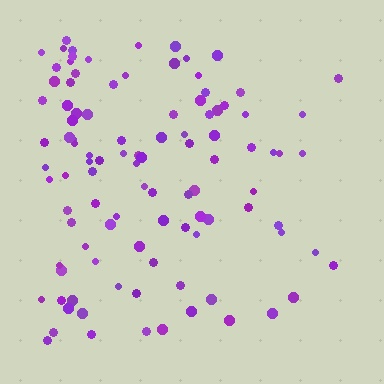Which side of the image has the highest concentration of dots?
The left.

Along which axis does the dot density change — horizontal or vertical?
Horizontal.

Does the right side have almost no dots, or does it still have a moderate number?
Still a moderate number, just noticeably fewer than the left.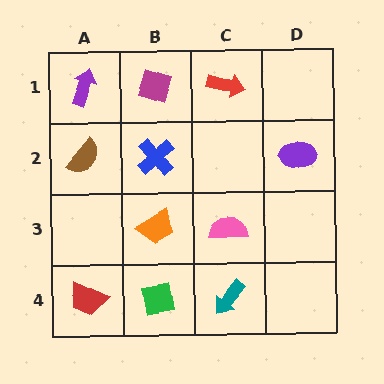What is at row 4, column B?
A green square.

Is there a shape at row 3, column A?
No, that cell is empty.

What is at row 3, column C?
A pink semicircle.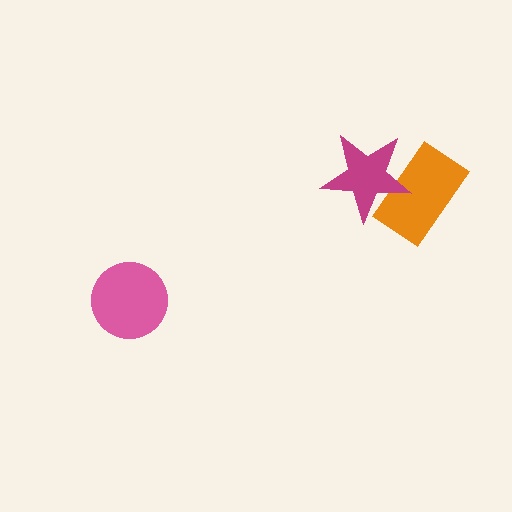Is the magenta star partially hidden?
No, no other shape covers it.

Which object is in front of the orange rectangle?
The magenta star is in front of the orange rectangle.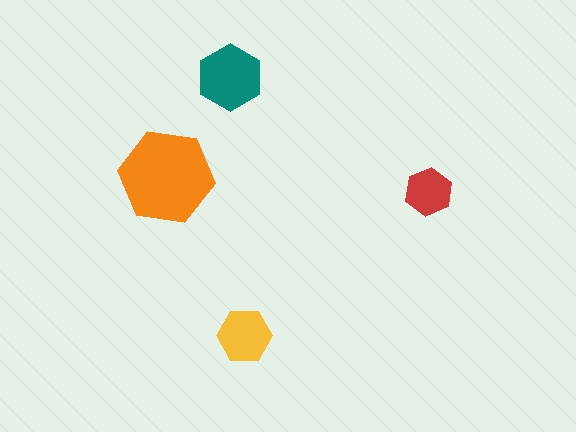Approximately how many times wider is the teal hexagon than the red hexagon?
About 1.5 times wider.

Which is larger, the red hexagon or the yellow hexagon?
The yellow one.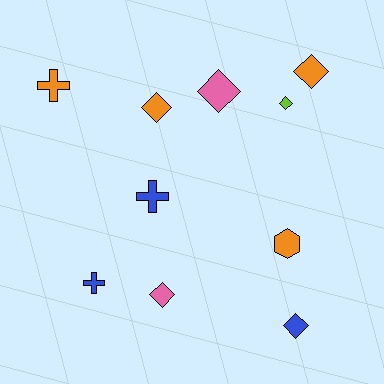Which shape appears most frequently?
Diamond, with 6 objects.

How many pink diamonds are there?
There are 2 pink diamonds.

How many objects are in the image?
There are 10 objects.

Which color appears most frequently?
Orange, with 4 objects.